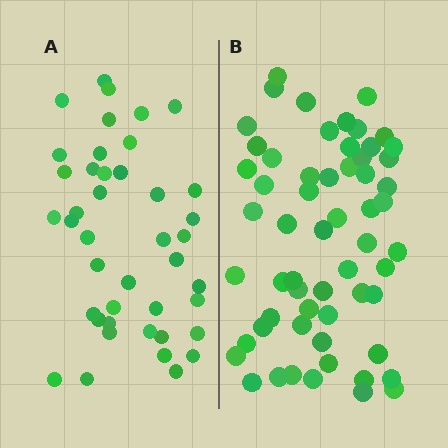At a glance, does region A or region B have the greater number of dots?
Region B (the right region) has more dots.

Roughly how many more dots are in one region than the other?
Region B has approximately 15 more dots than region A.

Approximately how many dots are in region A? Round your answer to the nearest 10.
About 40 dots. (The exact count is 42, which rounds to 40.)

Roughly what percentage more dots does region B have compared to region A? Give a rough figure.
About 40% more.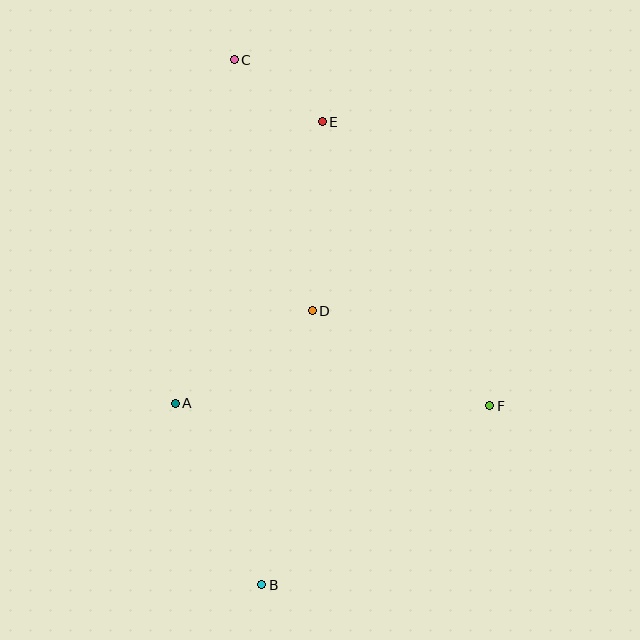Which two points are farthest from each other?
Points B and C are farthest from each other.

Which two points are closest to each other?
Points C and E are closest to each other.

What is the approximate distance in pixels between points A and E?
The distance between A and E is approximately 318 pixels.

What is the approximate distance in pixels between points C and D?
The distance between C and D is approximately 263 pixels.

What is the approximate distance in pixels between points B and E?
The distance between B and E is approximately 467 pixels.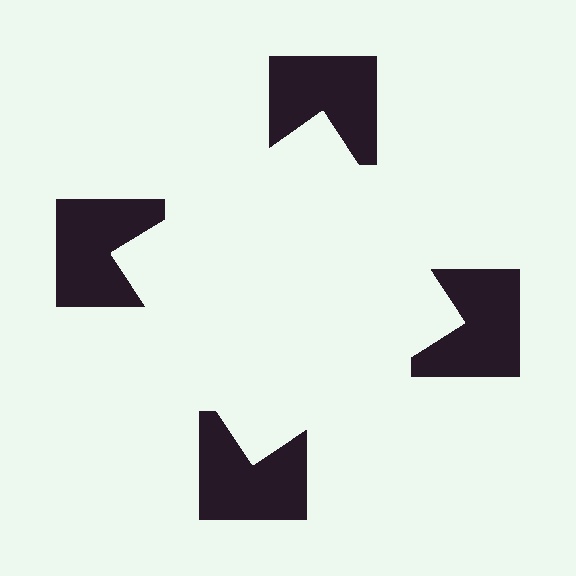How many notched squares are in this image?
There are 4 — one at each vertex of the illusory square.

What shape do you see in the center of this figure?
An illusory square — its edges are inferred from the aligned wedge cuts in the notched squares, not physically drawn.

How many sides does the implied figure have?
4 sides.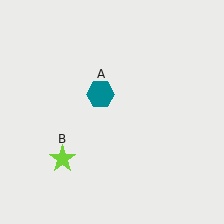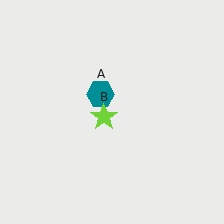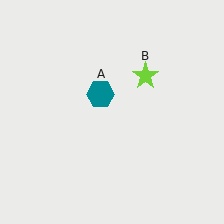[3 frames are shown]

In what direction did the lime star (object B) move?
The lime star (object B) moved up and to the right.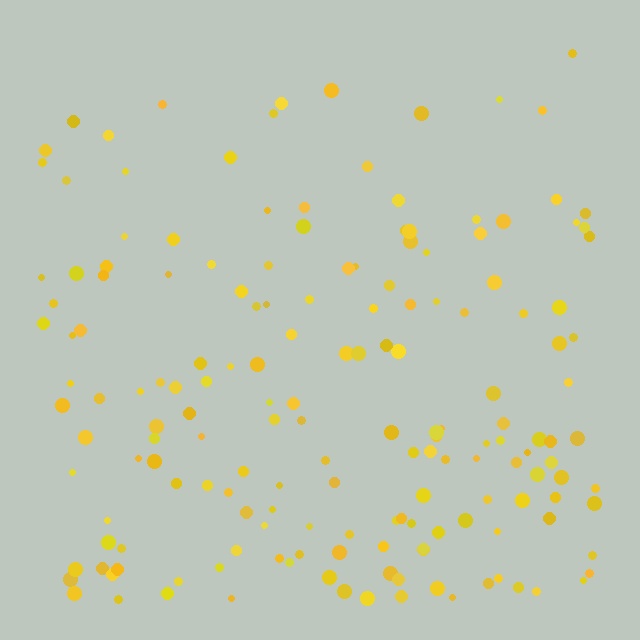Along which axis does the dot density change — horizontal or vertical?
Vertical.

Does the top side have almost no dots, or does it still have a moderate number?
Still a moderate number, just noticeably fewer than the bottom.